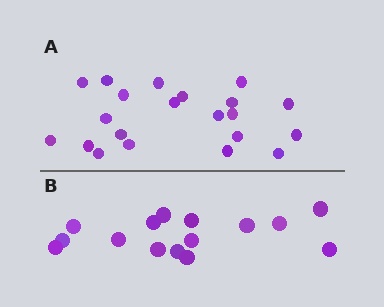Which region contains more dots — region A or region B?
Region A (the top region) has more dots.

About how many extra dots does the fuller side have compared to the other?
Region A has about 6 more dots than region B.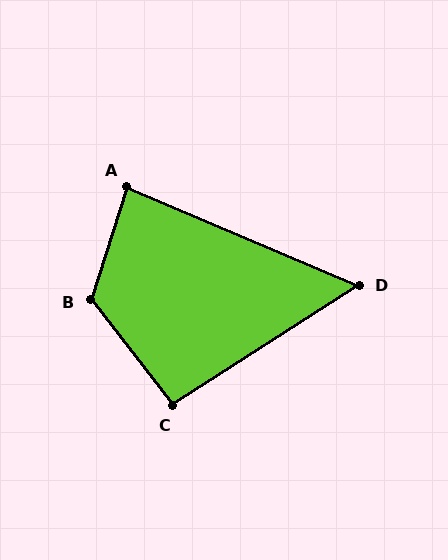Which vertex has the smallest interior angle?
D, at approximately 56 degrees.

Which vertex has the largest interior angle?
B, at approximately 124 degrees.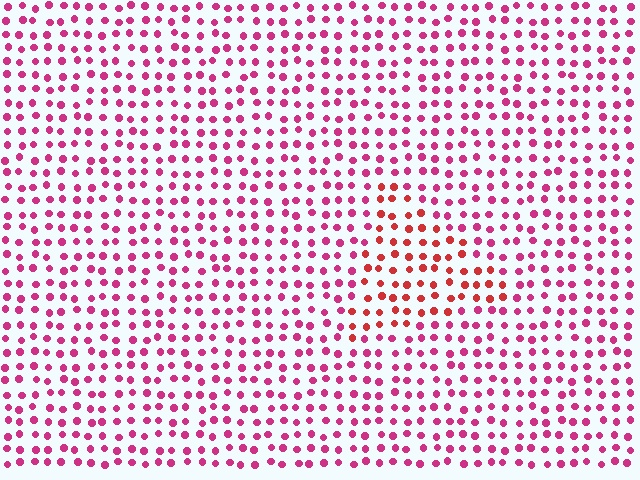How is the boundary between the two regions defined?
The boundary is defined purely by a slight shift in hue (about 31 degrees). Spacing, size, and orientation are identical on both sides.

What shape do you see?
I see a triangle.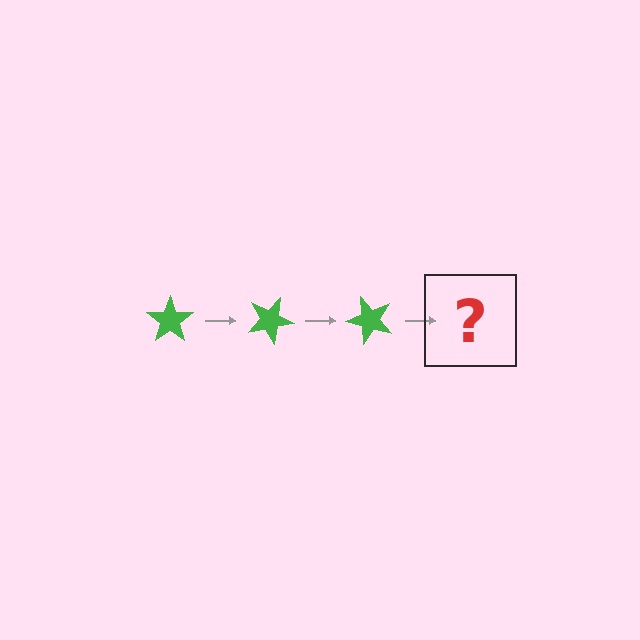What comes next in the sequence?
The next element should be a green star rotated 75 degrees.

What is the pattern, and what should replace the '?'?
The pattern is that the star rotates 25 degrees each step. The '?' should be a green star rotated 75 degrees.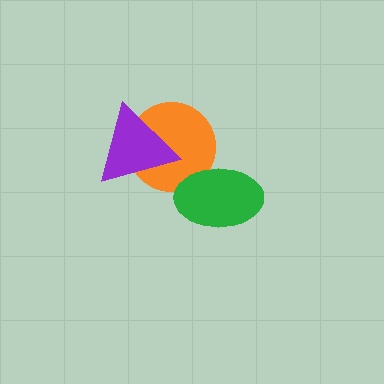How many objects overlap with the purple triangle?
1 object overlaps with the purple triangle.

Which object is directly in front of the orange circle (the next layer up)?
The green ellipse is directly in front of the orange circle.